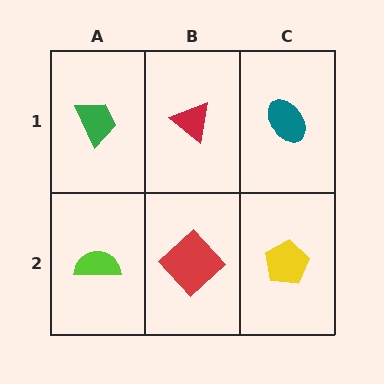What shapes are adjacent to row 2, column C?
A teal ellipse (row 1, column C), a red diamond (row 2, column B).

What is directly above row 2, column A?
A green trapezoid.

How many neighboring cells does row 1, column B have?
3.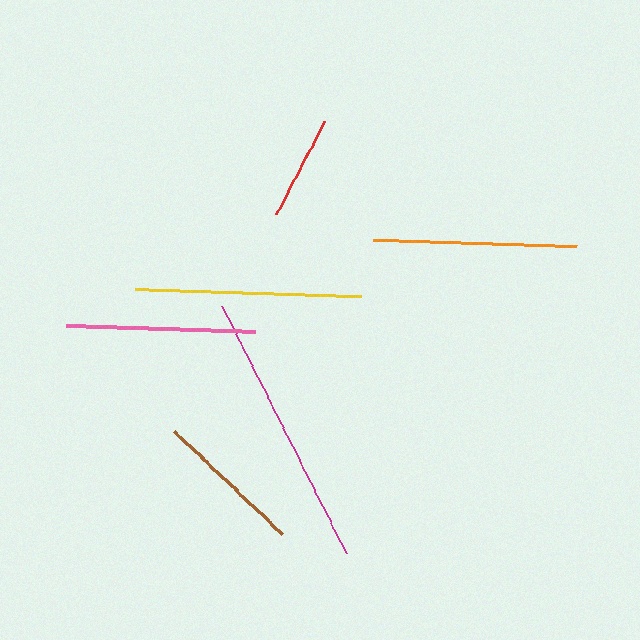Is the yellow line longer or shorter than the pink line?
The yellow line is longer than the pink line.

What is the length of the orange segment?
The orange segment is approximately 204 pixels long.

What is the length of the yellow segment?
The yellow segment is approximately 226 pixels long.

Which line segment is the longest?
The magenta line is the longest at approximately 276 pixels.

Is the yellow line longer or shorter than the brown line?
The yellow line is longer than the brown line.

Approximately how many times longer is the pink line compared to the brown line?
The pink line is approximately 1.3 times the length of the brown line.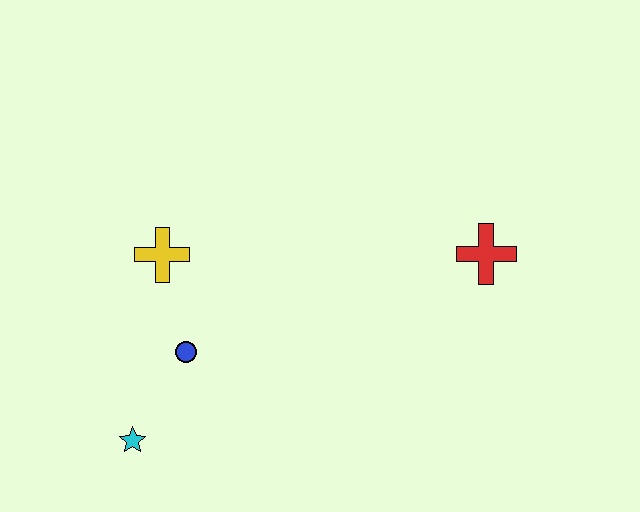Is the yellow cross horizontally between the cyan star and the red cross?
Yes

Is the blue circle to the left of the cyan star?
No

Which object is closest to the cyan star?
The blue circle is closest to the cyan star.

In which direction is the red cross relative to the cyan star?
The red cross is to the right of the cyan star.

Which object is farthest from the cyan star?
The red cross is farthest from the cyan star.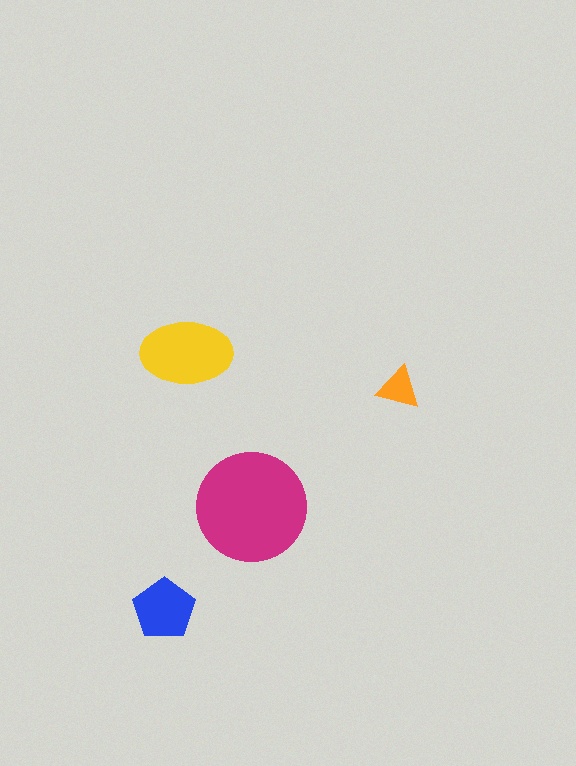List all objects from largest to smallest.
The magenta circle, the yellow ellipse, the blue pentagon, the orange triangle.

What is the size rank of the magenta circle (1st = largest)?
1st.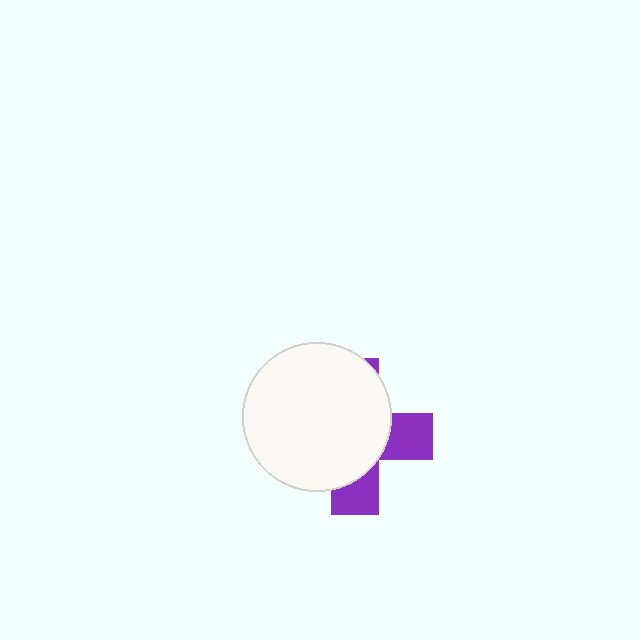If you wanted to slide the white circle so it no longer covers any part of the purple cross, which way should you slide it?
Slide it left — that is the most direct way to separate the two shapes.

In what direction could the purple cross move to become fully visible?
The purple cross could move right. That would shift it out from behind the white circle entirely.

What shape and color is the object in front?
The object in front is a white circle.